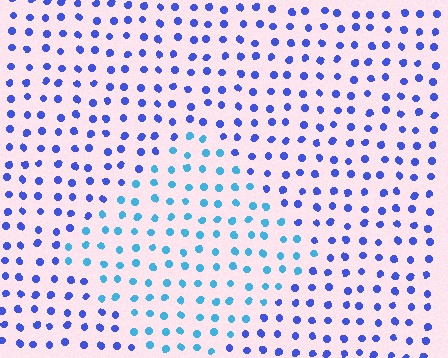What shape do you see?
I see a diamond.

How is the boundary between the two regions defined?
The boundary is defined purely by a slight shift in hue (about 37 degrees). Spacing, size, and orientation are identical on both sides.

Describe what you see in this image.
The image is filled with small blue elements in a uniform arrangement. A diamond-shaped region is visible where the elements are tinted to a slightly different hue, forming a subtle color boundary.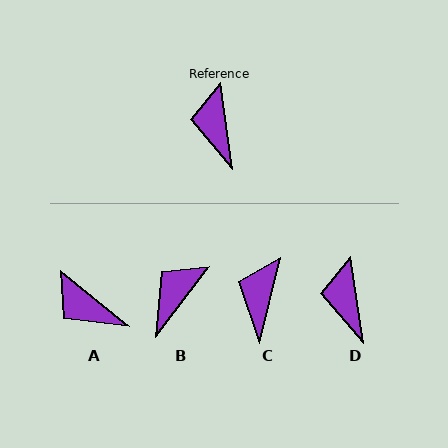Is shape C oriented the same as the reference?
No, it is off by about 22 degrees.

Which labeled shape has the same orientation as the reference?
D.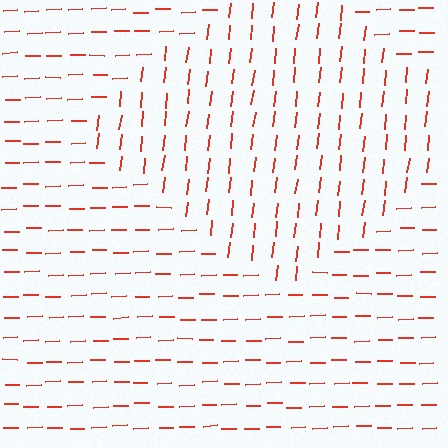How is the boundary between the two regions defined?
The boundary is defined purely by a change in line orientation (approximately 82 degrees difference). All lines are the same color and thickness.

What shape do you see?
I see a diamond.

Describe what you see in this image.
The image is filled with small red line segments. A diamond region in the image has lines oriented differently from the surrounding lines, creating a visible texture boundary.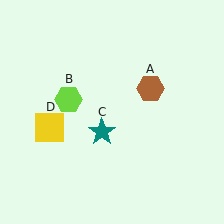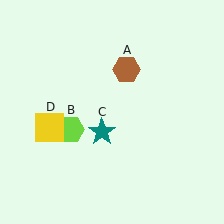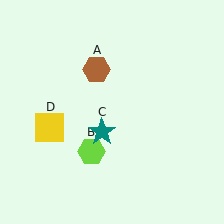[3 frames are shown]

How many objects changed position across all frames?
2 objects changed position: brown hexagon (object A), lime hexagon (object B).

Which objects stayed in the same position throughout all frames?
Teal star (object C) and yellow square (object D) remained stationary.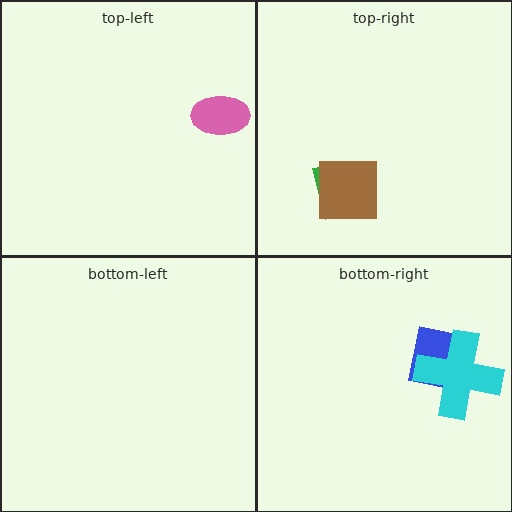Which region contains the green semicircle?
The top-right region.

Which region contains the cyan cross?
The bottom-right region.